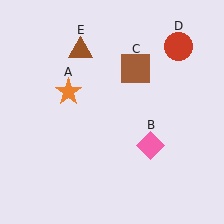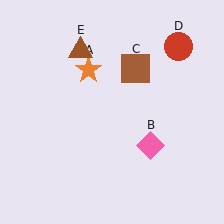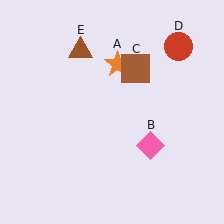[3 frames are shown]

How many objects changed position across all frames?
1 object changed position: orange star (object A).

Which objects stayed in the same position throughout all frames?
Pink diamond (object B) and brown square (object C) and red circle (object D) and brown triangle (object E) remained stationary.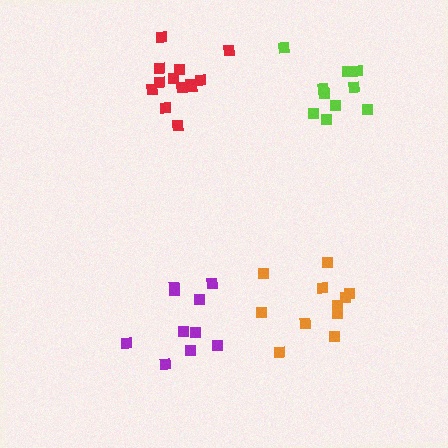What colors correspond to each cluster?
The clusters are colored: purple, lime, red, orange.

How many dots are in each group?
Group 1: 10 dots, Group 2: 10 dots, Group 3: 13 dots, Group 4: 11 dots (44 total).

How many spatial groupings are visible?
There are 4 spatial groupings.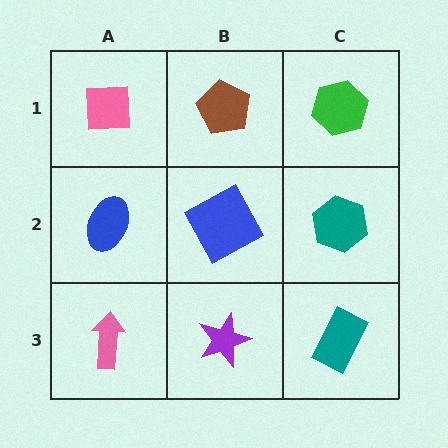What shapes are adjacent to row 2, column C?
A green hexagon (row 1, column C), a teal rectangle (row 3, column C), a blue square (row 2, column B).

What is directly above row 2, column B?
A brown pentagon.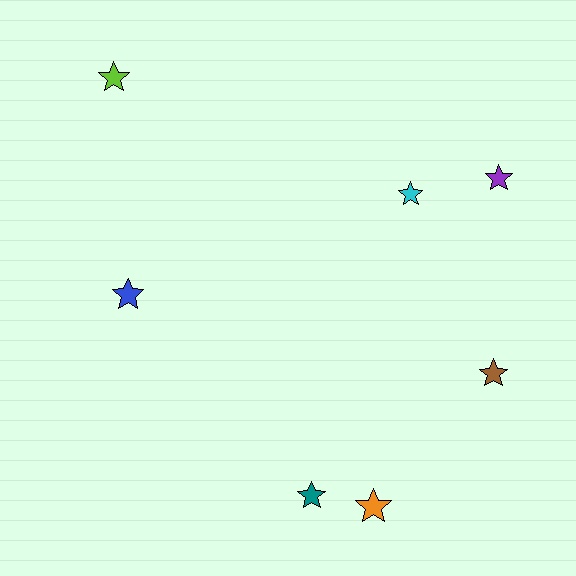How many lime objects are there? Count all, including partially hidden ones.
There is 1 lime object.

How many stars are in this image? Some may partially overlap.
There are 7 stars.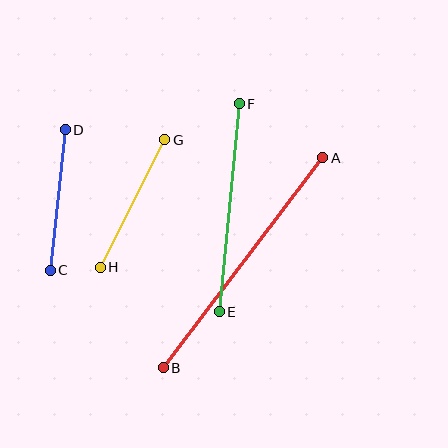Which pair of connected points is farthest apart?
Points A and B are farthest apart.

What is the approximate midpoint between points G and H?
The midpoint is at approximately (132, 204) pixels.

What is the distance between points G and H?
The distance is approximately 143 pixels.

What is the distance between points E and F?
The distance is approximately 209 pixels.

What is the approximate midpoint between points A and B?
The midpoint is at approximately (243, 263) pixels.